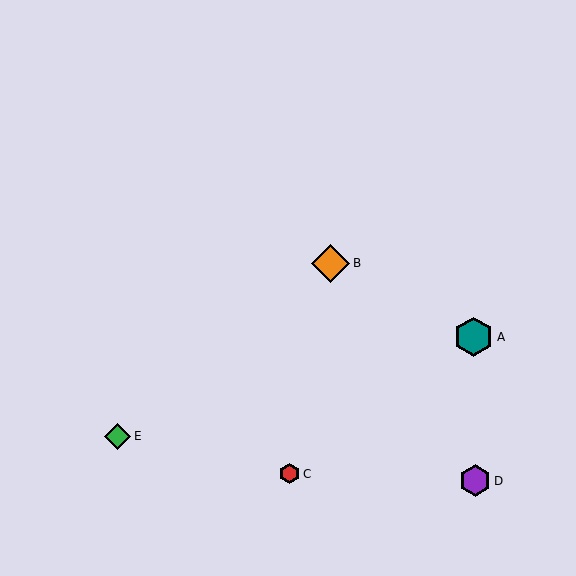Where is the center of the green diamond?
The center of the green diamond is at (117, 436).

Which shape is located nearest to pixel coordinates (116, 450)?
The green diamond (labeled E) at (117, 436) is nearest to that location.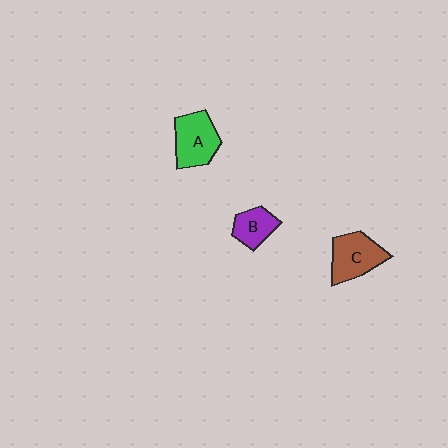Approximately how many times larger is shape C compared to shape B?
Approximately 1.5 times.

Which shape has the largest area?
Shape A (green).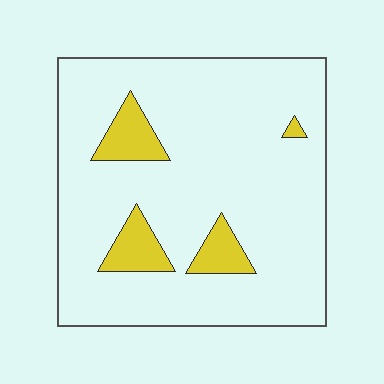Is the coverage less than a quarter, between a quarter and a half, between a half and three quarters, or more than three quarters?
Less than a quarter.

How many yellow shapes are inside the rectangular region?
4.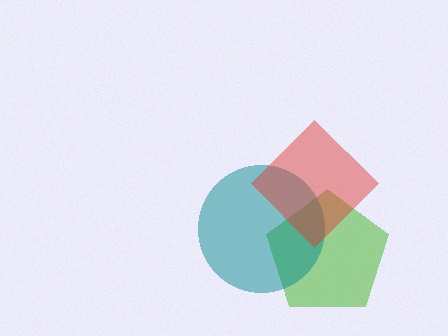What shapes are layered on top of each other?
The layered shapes are: a lime pentagon, a teal circle, a red diamond.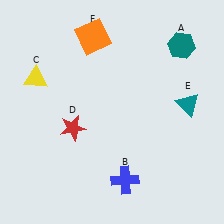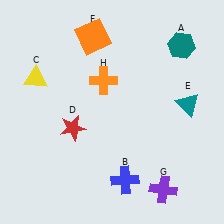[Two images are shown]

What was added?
A purple cross (G), an orange cross (H) were added in Image 2.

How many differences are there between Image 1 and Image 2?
There are 2 differences between the two images.